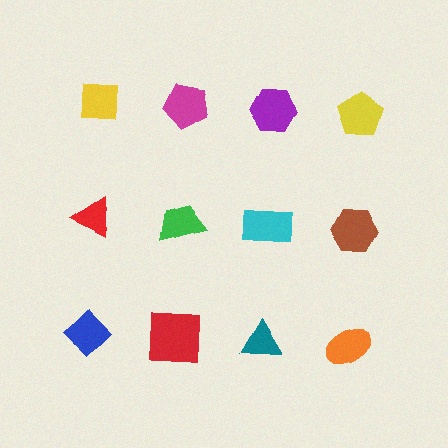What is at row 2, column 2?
A green trapezoid.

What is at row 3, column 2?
A red square.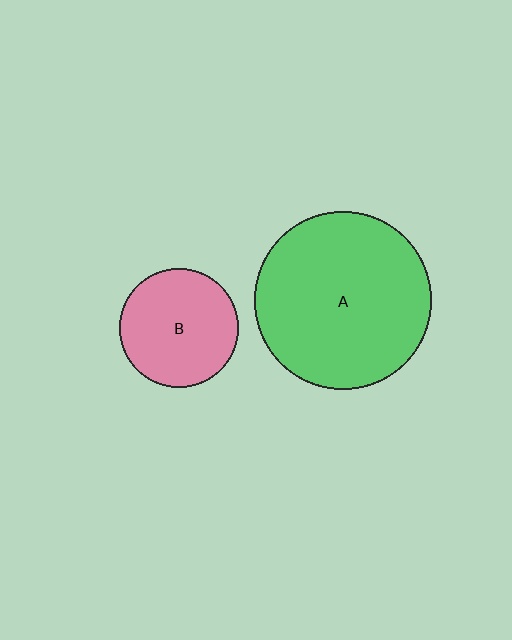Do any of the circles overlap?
No, none of the circles overlap.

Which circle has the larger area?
Circle A (green).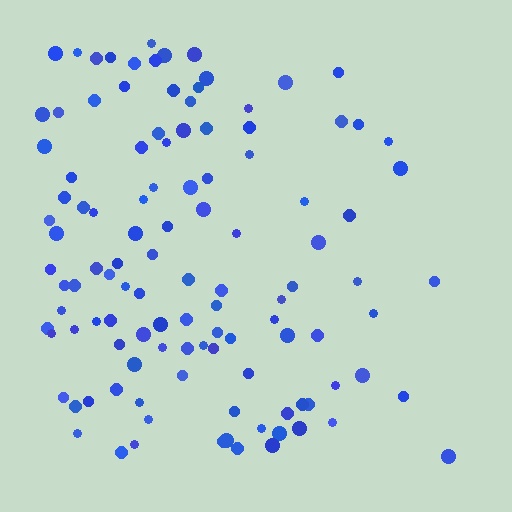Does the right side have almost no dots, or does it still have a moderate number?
Still a moderate number, just noticeably fewer than the left.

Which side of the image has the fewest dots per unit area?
The right.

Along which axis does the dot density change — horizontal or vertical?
Horizontal.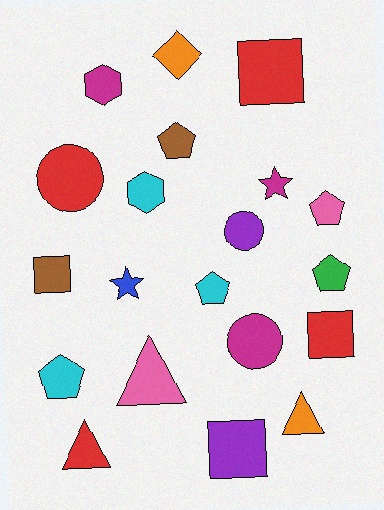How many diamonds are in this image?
There is 1 diamond.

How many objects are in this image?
There are 20 objects.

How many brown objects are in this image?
There are 2 brown objects.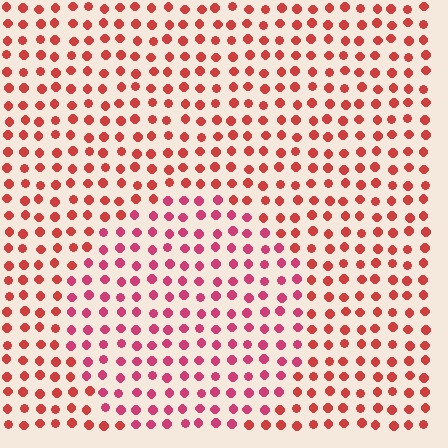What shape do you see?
I see a circle.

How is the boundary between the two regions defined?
The boundary is defined purely by a slight shift in hue (about 24 degrees). Spacing, size, and orientation are identical on both sides.